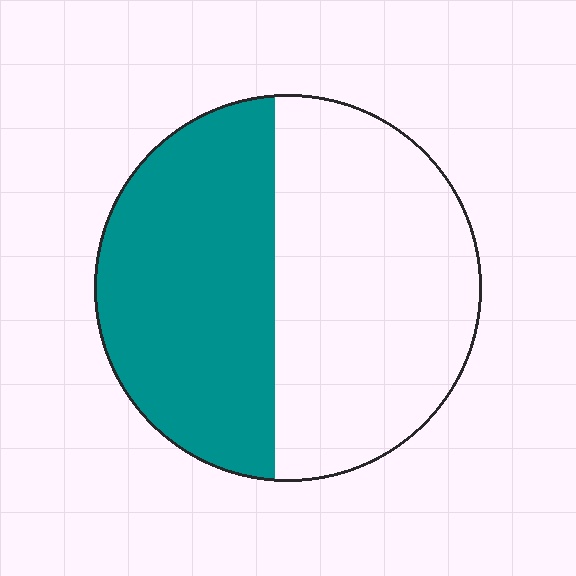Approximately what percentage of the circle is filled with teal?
Approximately 45%.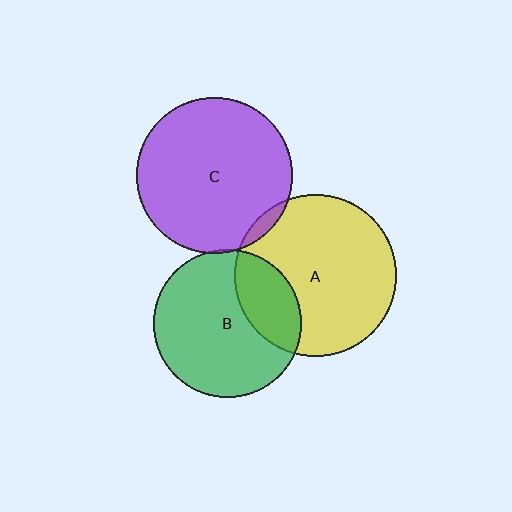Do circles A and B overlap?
Yes.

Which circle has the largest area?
Circle A (yellow).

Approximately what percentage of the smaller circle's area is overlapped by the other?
Approximately 25%.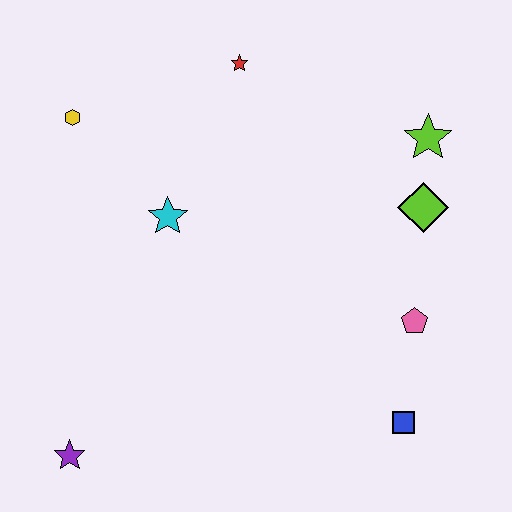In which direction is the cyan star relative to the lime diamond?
The cyan star is to the left of the lime diamond.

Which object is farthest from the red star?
The purple star is farthest from the red star.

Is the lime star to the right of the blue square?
Yes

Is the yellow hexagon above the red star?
No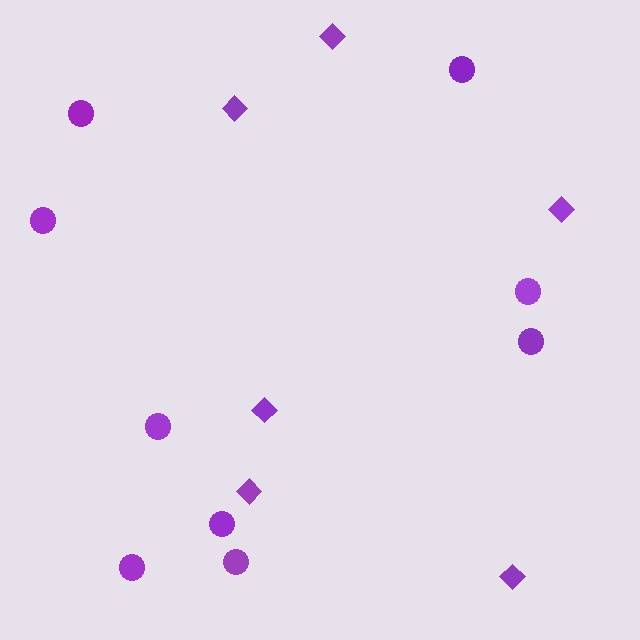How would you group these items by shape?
There are 2 groups: one group of diamonds (6) and one group of circles (9).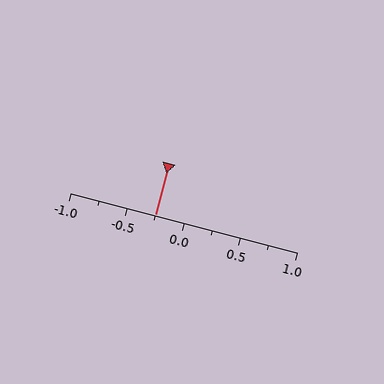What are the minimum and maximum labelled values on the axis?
The axis runs from -1.0 to 1.0.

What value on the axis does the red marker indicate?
The marker indicates approximately -0.25.